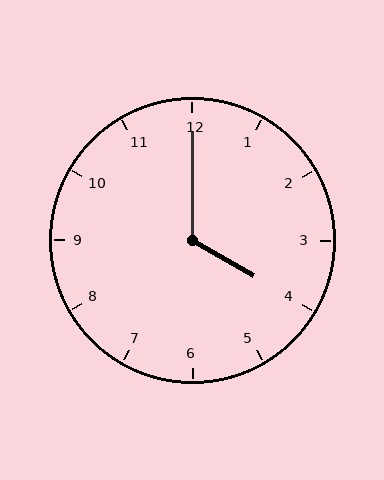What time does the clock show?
4:00.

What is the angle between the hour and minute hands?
Approximately 120 degrees.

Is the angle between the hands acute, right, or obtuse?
It is obtuse.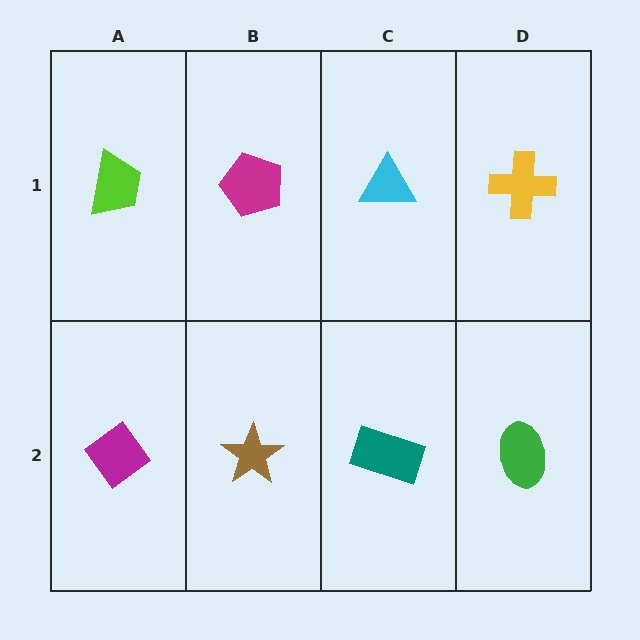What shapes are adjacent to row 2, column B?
A magenta pentagon (row 1, column B), a magenta diamond (row 2, column A), a teal rectangle (row 2, column C).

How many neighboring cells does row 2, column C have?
3.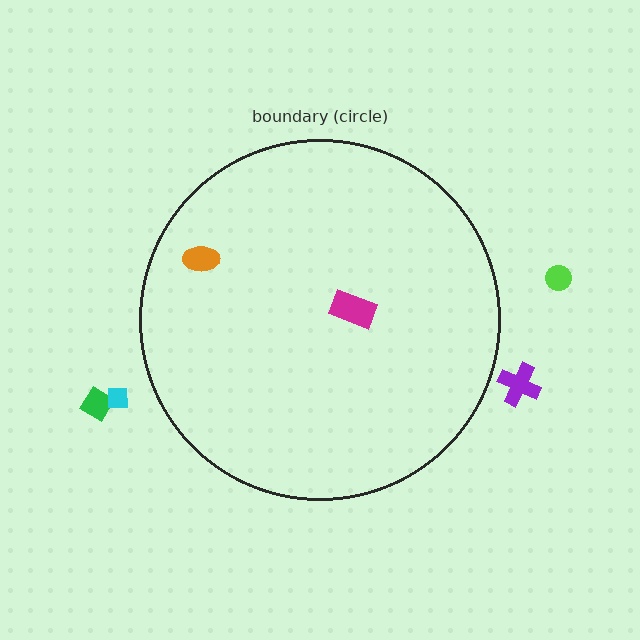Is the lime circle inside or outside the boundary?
Outside.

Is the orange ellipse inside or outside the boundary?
Inside.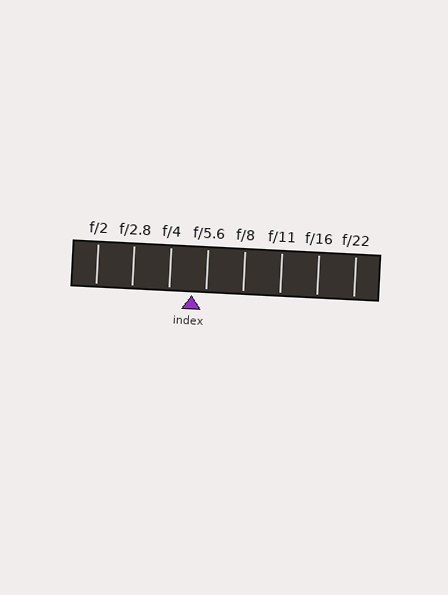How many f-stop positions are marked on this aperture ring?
There are 8 f-stop positions marked.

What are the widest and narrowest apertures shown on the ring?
The widest aperture shown is f/2 and the narrowest is f/22.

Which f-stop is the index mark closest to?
The index mark is closest to f/5.6.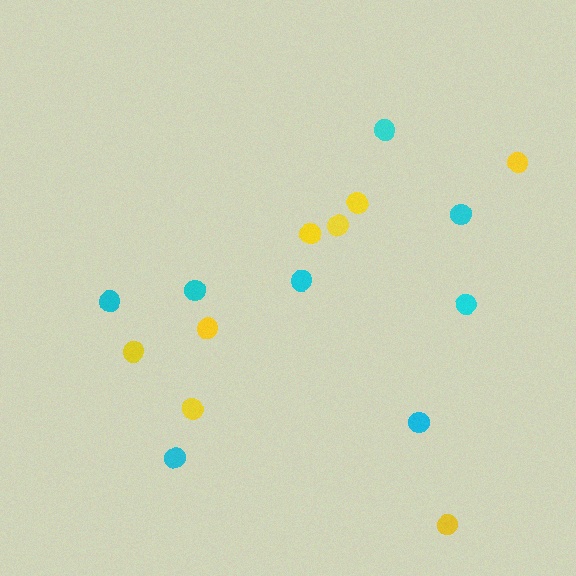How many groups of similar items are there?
There are 2 groups: one group of yellow circles (8) and one group of cyan circles (8).